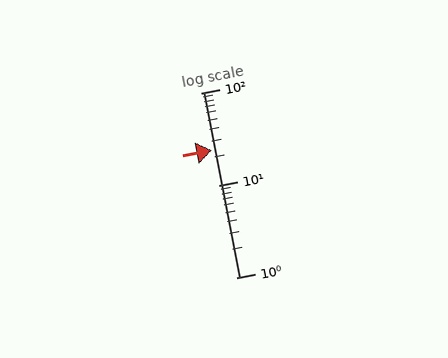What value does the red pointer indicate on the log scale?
The pointer indicates approximately 24.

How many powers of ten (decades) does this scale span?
The scale spans 2 decades, from 1 to 100.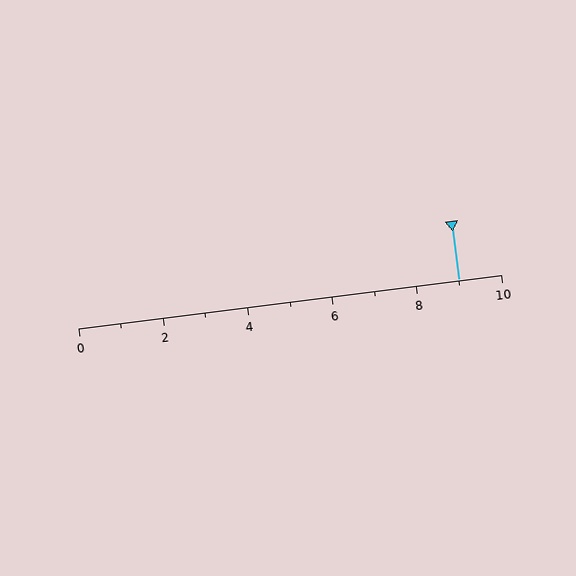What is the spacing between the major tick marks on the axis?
The major ticks are spaced 2 apart.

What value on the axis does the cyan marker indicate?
The marker indicates approximately 9.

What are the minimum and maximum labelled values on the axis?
The axis runs from 0 to 10.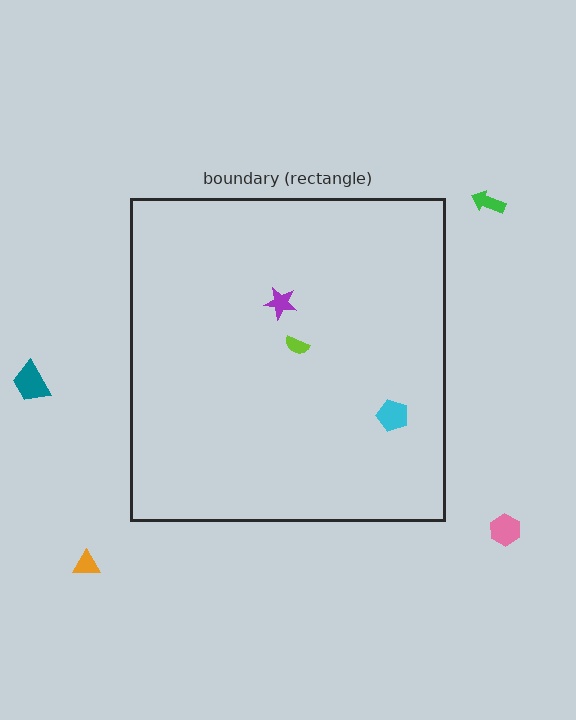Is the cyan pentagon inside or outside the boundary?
Inside.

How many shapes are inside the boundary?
3 inside, 4 outside.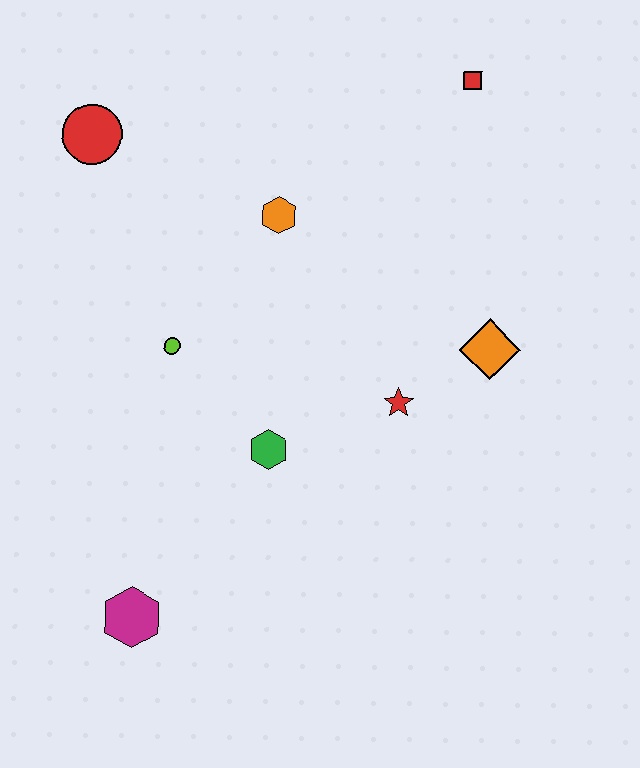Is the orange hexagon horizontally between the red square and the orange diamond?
No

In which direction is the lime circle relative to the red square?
The lime circle is to the left of the red square.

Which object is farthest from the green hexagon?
The red square is farthest from the green hexagon.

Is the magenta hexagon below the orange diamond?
Yes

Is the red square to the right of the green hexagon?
Yes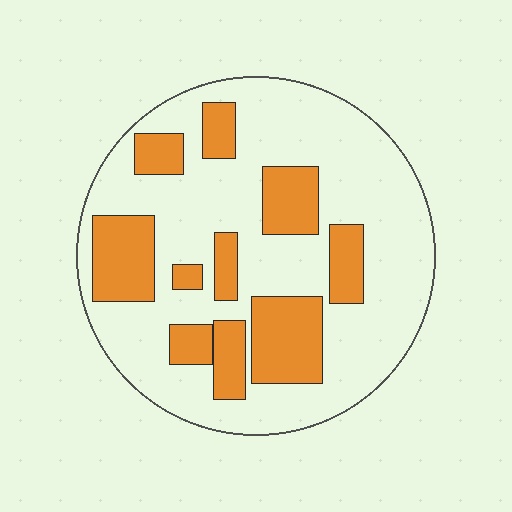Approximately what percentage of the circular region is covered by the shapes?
Approximately 30%.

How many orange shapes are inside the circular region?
10.